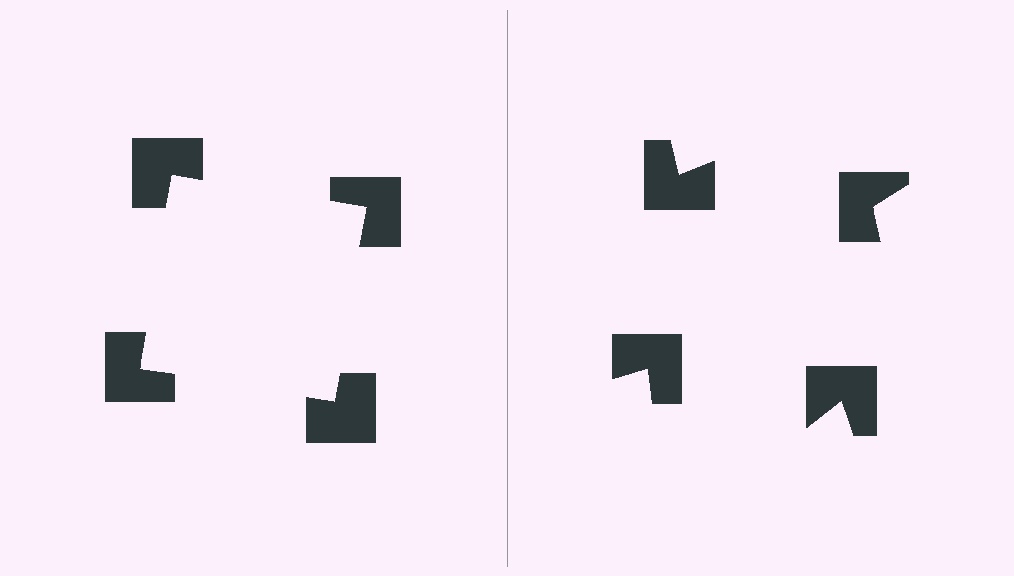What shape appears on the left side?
An illusory square.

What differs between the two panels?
The notched squares are positioned identically on both sides; only the wedge orientations differ. On the left they align to a square; on the right they are misaligned.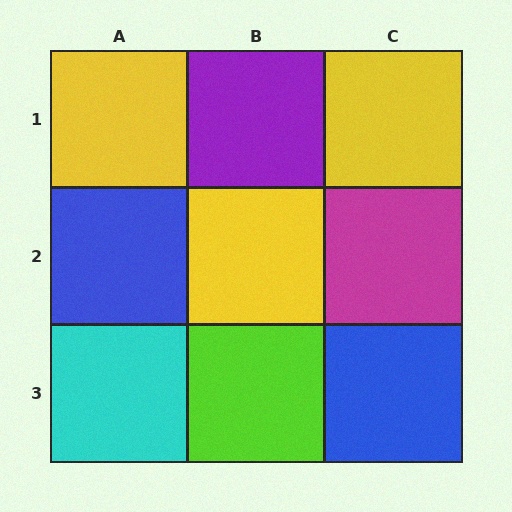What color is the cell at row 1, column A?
Yellow.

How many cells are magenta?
1 cell is magenta.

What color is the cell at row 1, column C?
Yellow.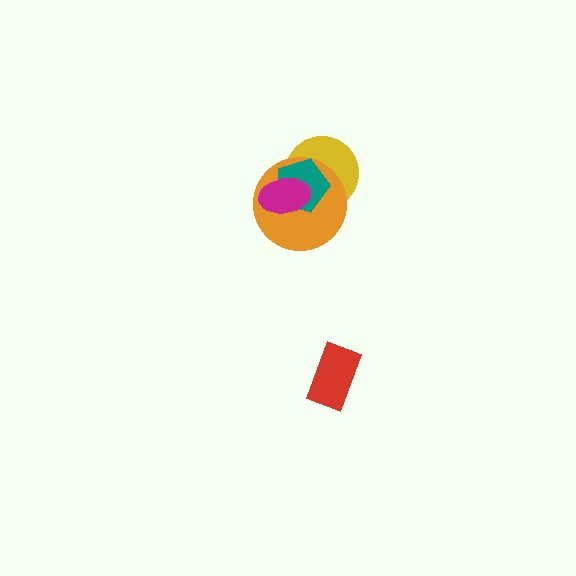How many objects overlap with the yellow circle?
3 objects overlap with the yellow circle.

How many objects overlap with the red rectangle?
0 objects overlap with the red rectangle.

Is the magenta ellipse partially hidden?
No, no other shape covers it.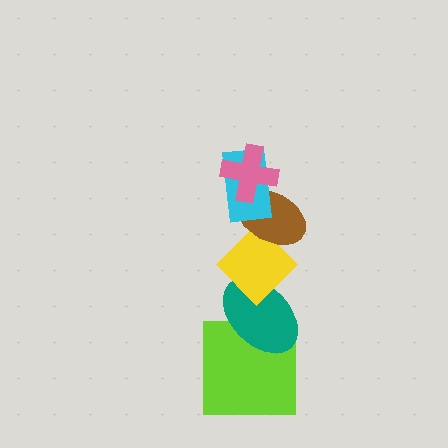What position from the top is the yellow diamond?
The yellow diamond is 4th from the top.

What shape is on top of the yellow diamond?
The brown ellipse is on top of the yellow diamond.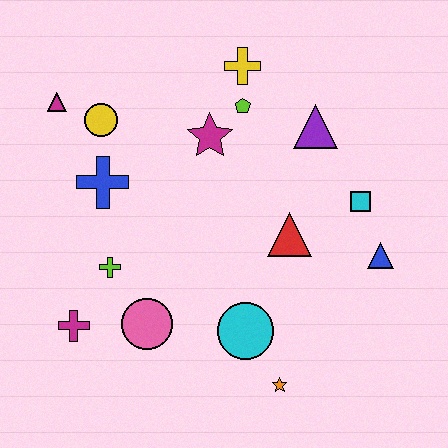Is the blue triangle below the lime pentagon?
Yes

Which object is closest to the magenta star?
The lime pentagon is closest to the magenta star.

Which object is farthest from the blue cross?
The blue triangle is farthest from the blue cross.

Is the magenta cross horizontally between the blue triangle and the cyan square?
No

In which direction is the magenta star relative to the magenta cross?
The magenta star is above the magenta cross.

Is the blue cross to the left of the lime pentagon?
Yes